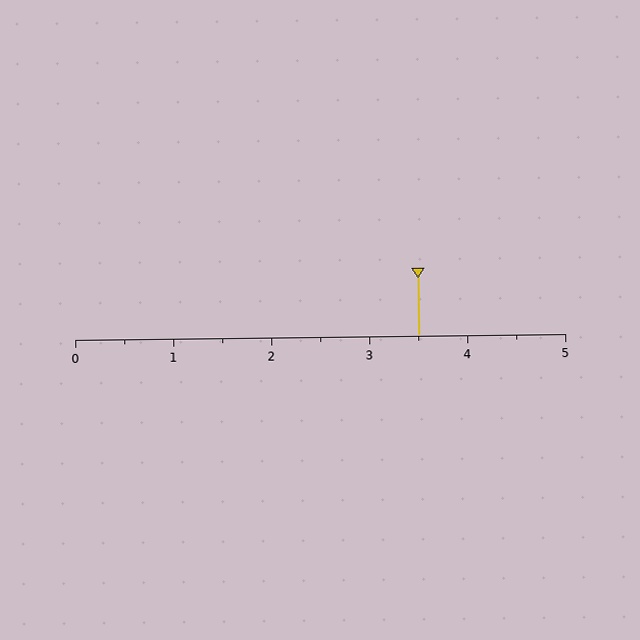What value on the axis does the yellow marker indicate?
The marker indicates approximately 3.5.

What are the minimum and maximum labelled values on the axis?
The axis runs from 0 to 5.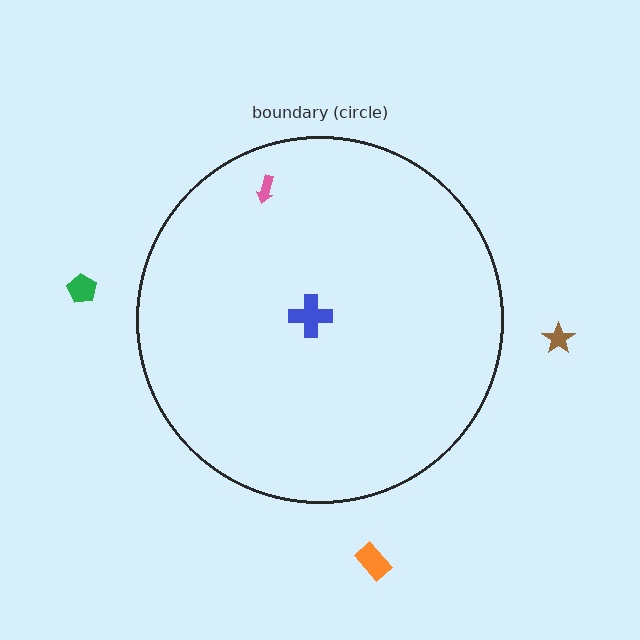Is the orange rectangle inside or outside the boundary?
Outside.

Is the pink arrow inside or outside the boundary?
Inside.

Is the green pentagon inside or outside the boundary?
Outside.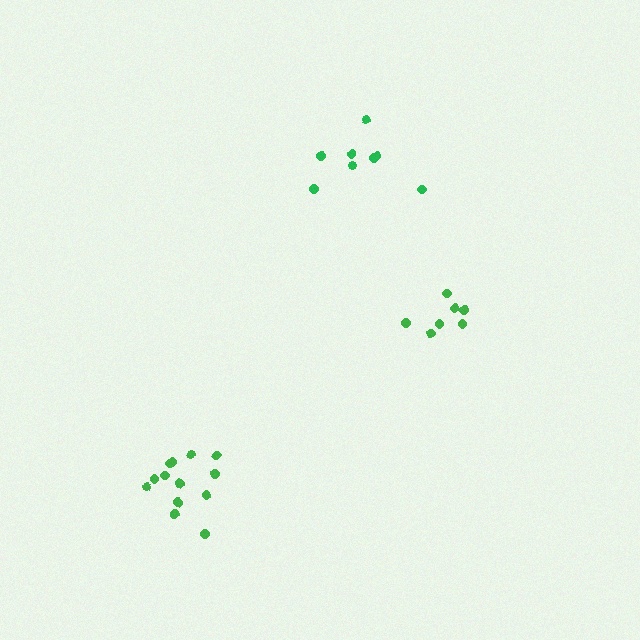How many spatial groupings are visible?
There are 3 spatial groupings.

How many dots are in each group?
Group 1: 8 dots, Group 2: 7 dots, Group 3: 13 dots (28 total).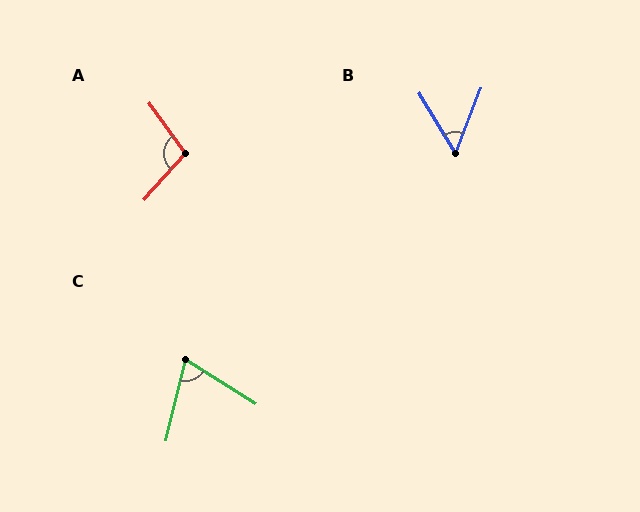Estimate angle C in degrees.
Approximately 71 degrees.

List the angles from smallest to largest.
B (53°), C (71°), A (103°).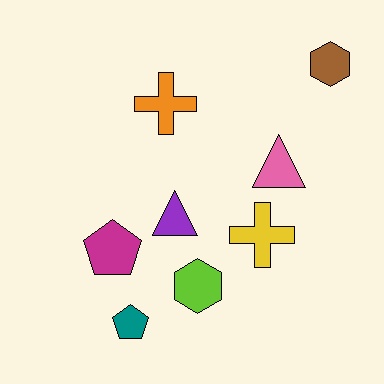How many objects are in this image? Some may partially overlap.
There are 8 objects.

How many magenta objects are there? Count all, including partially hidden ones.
There is 1 magenta object.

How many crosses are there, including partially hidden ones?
There are 2 crosses.